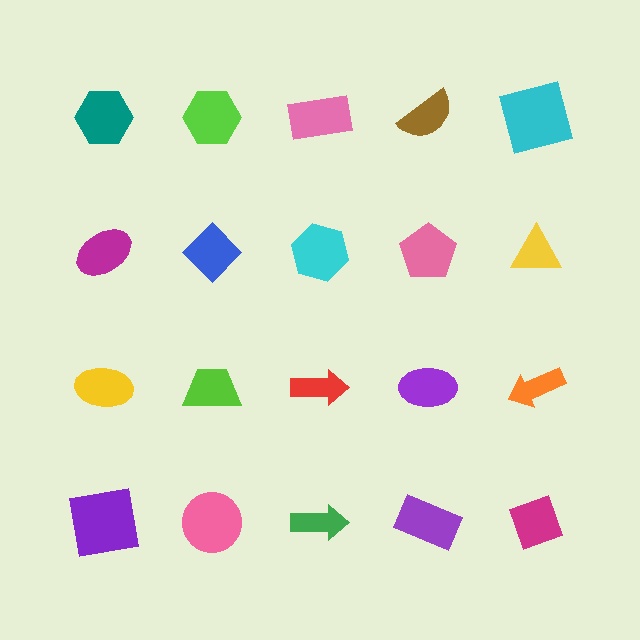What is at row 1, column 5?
A cyan square.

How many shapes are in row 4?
5 shapes.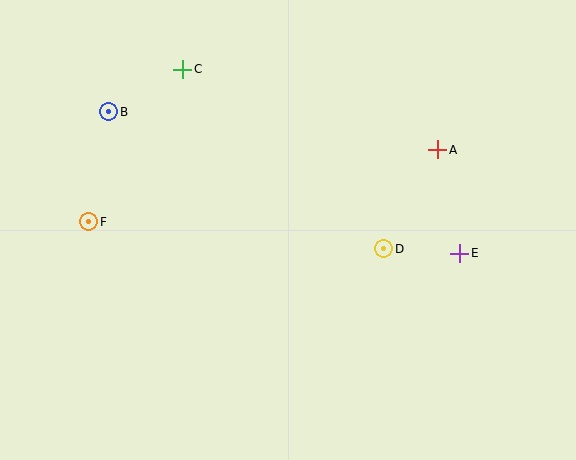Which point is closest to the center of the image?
Point D at (384, 249) is closest to the center.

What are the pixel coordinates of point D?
Point D is at (384, 249).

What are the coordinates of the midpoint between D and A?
The midpoint between D and A is at (411, 199).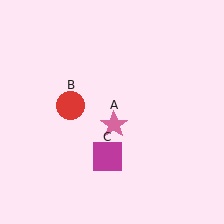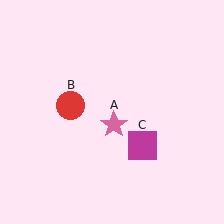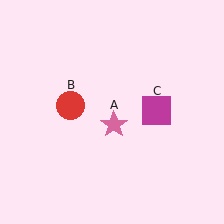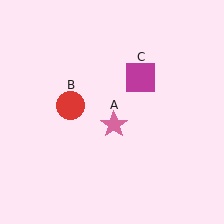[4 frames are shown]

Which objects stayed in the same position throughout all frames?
Pink star (object A) and red circle (object B) remained stationary.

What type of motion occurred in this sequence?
The magenta square (object C) rotated counterclockwise around the center of the scene.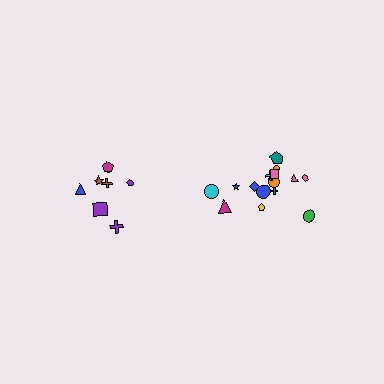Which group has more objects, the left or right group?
The right group.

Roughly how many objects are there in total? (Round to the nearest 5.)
Roughly 25 objects in total.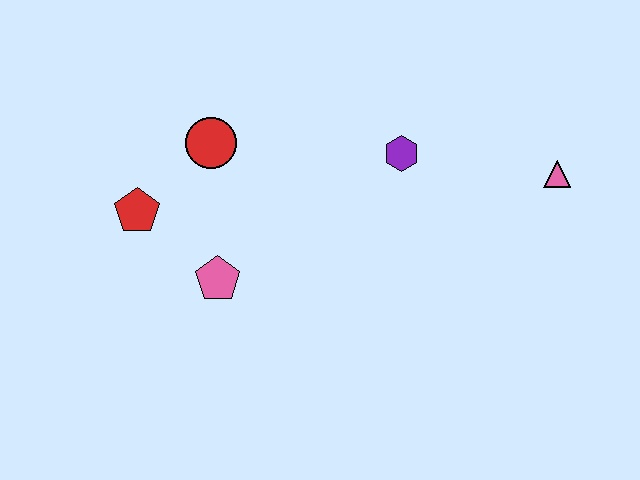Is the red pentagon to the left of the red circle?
Yes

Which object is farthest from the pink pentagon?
The pink triangle is farthest from the pink pentagon.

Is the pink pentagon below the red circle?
Yes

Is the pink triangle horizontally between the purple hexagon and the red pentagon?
No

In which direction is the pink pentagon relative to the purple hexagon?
The pink pentagon is to the left of the purple hexagon.